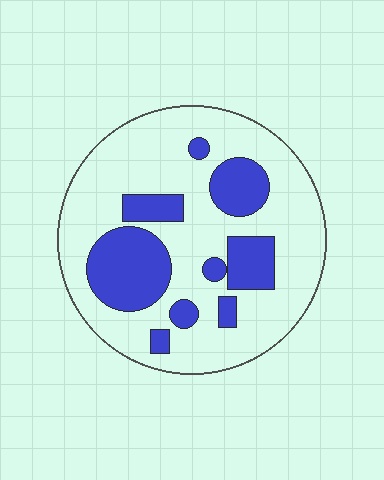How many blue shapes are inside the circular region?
9.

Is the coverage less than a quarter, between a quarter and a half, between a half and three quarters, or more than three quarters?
Between a quarter and a half.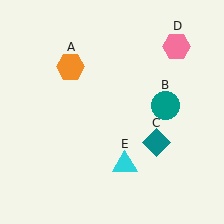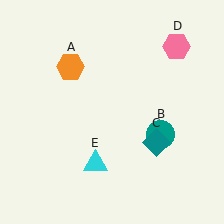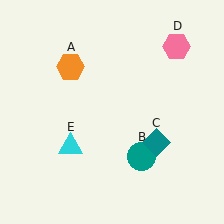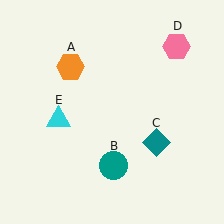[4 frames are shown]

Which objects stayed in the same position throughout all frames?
Orange hexagon (object A) and teal diamond (object C) and pink hexagon (object D) remained stationary.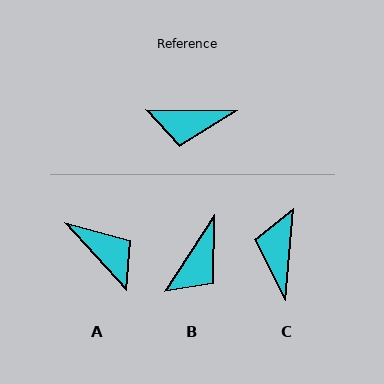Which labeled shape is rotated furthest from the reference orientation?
A, about 134 degrees away.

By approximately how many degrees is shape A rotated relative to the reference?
Approximately 134 degrees counter-clockwise.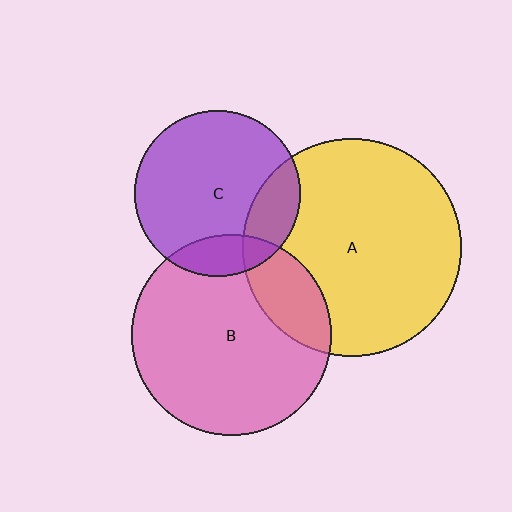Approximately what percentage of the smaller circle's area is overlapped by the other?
Approximately 15%.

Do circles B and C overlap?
Yes.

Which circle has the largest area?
Circle A (yellow).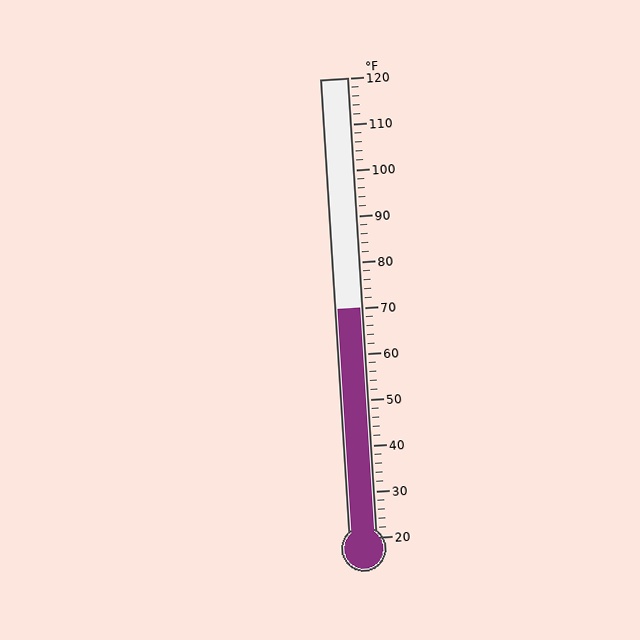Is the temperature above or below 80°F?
The temperature is below 80°F.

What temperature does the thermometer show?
The thermometer shows approximately 70°F.